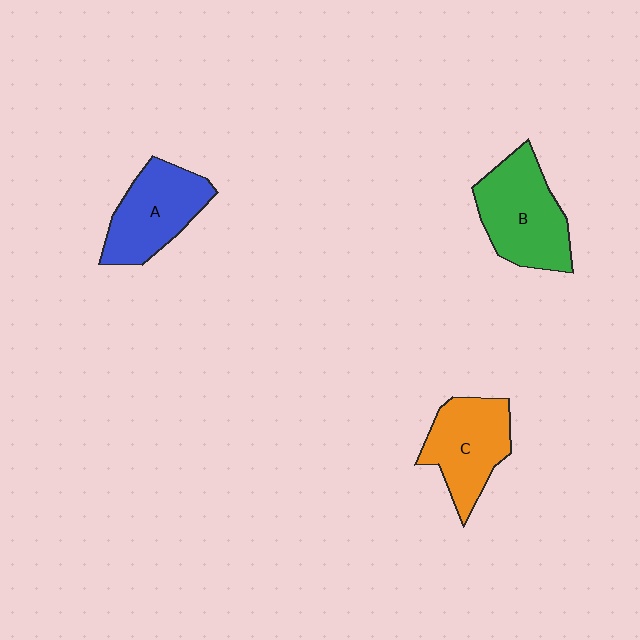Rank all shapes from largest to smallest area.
From largest to smallest: B (green), A (blue), C (orange).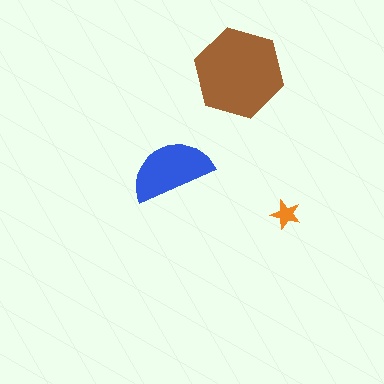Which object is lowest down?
The orange star is bottommost.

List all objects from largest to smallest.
The brown hexagon, the blue semicircle, the orange star.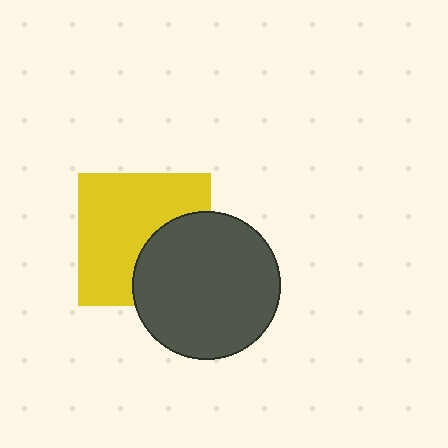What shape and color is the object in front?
The object in front is a dark gray circle.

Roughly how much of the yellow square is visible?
About half of it is visible (roughly 64%).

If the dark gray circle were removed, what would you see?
You would see the complete yellow square.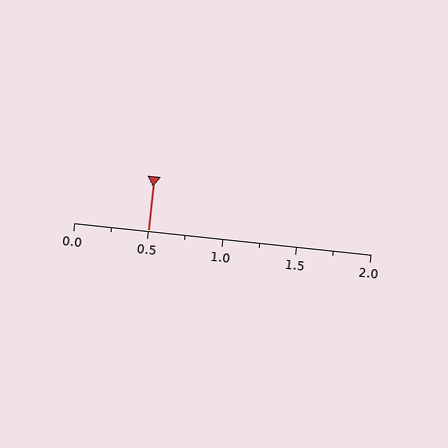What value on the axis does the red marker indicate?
The marker indicates approximately 0.5.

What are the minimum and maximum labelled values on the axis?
The axis runs from 0.0 to 2.0.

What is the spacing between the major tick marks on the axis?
The major ticks are spaced 0.5 apart.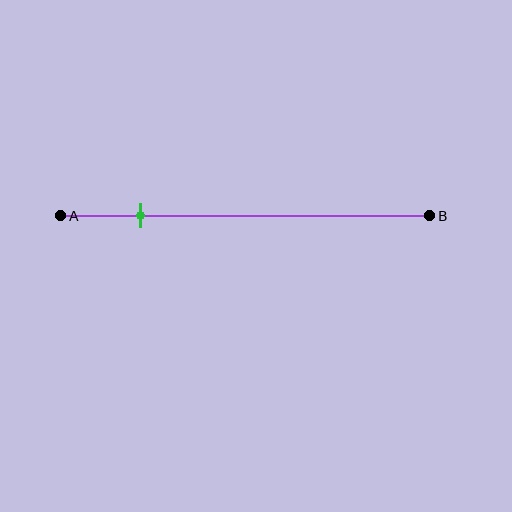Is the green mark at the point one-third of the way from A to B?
No, the mark is at about 20% from A, not at the 33% one-third point.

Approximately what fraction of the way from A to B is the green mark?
The green mark is approximately 20% of the way from A to B.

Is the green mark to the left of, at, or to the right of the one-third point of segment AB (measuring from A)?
The green mark is to the left of the one-third point of segment AB.